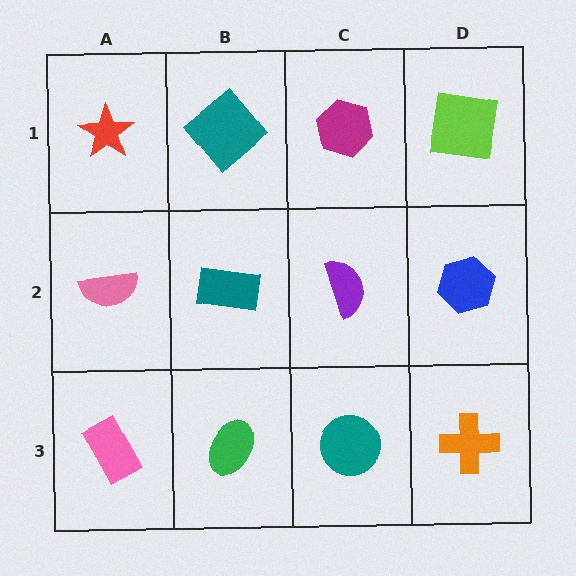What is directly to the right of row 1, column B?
A magenta hexagon.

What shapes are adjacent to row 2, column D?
A lime square (row 1, column D), an orange cross (row 3, column D), a purple semicircle (row 2, column C).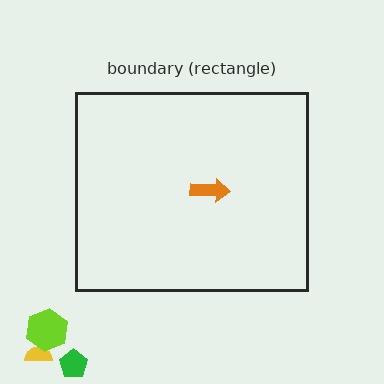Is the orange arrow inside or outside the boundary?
Inside.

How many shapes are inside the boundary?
1 inside, 3 outside.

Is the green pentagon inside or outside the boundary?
Outside.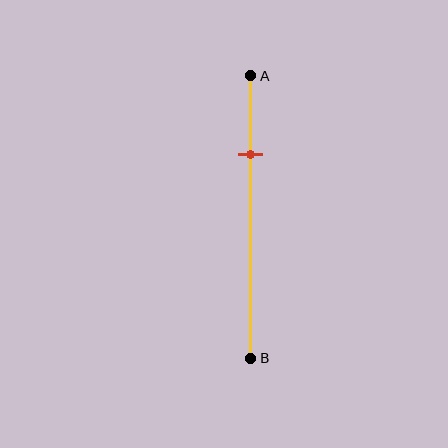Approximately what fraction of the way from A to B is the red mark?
The red mark is approximately 30% of the way from A to B.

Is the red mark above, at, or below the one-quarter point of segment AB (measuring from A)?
The red mark is approximately at the one-quarter point of segment AB.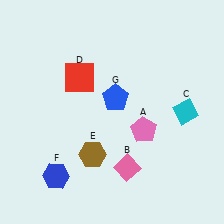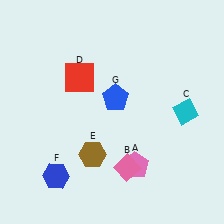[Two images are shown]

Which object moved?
The pink pentagon (A) moved down.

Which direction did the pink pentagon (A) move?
The pink pentagon (A) moved down.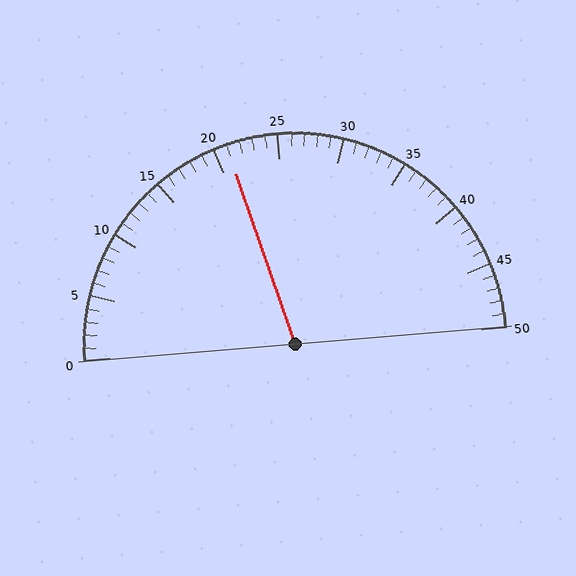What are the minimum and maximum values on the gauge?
The gauge ranges from 0 to 50.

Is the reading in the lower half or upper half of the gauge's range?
The reading is in the lower half of the range (0 to 50).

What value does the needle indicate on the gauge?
The needle indicates approximately 21.